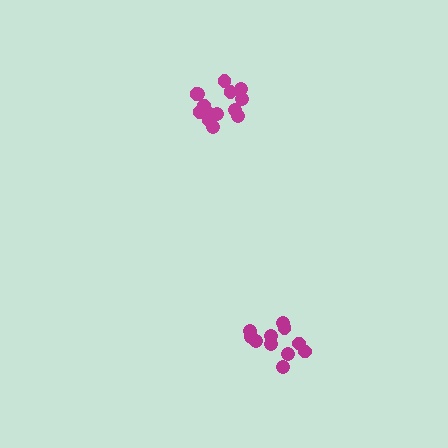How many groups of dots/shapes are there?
There are 2 groups.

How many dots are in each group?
Group 1: 11 dots, Group 2: 14 dots (25 total).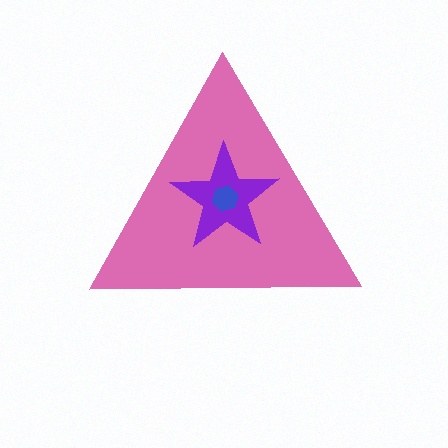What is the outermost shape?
The pink triangle.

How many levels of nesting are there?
3.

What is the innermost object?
The blue hexagon.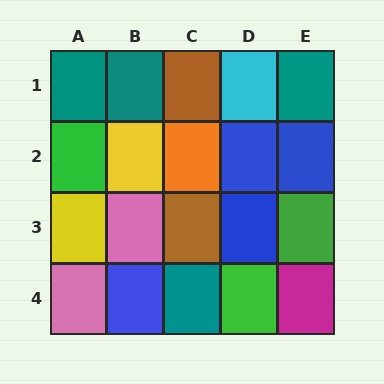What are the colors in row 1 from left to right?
Teal, teal, brown, cyan, teal.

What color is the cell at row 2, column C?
Orange.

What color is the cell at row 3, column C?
Brown.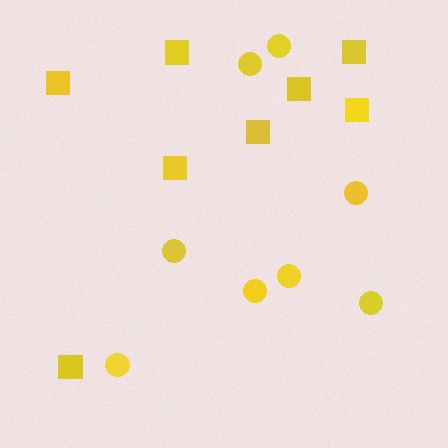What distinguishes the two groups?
There are 2 groups: one group of circles (8) and one group of squares (8).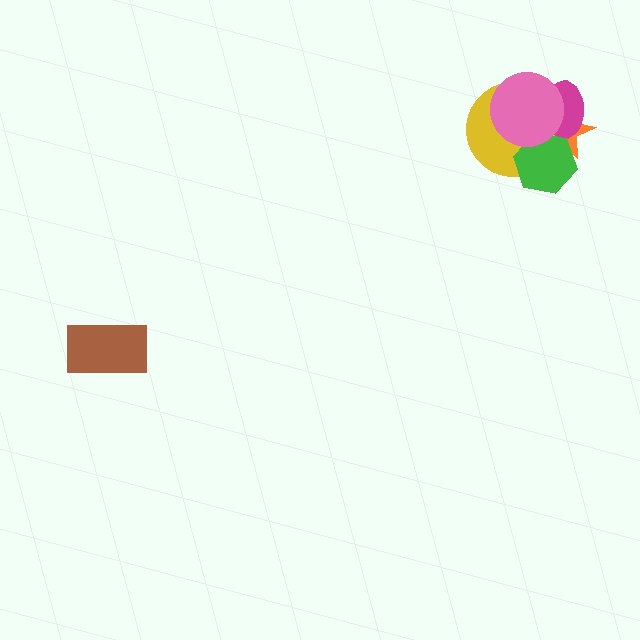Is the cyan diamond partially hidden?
Yes, it is partially covered by another shape.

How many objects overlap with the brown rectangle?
0 objects overlap with the brown rectangle.